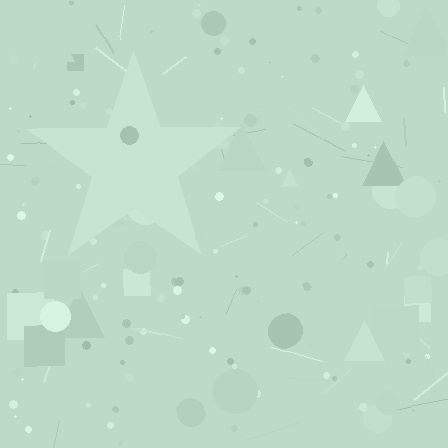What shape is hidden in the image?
A star is hidden in the image.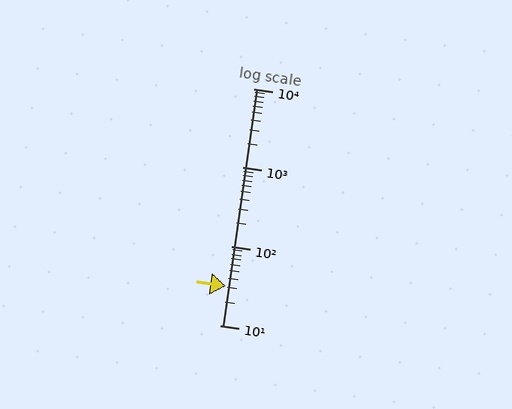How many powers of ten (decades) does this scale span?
The scale spans 3 decades, from 10 to 10000.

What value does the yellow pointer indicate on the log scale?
The pointer indicates approximately 31.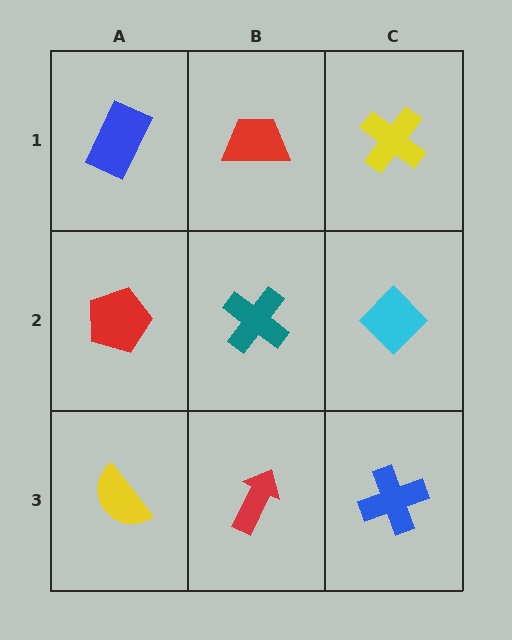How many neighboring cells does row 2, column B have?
4.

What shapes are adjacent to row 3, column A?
A red pentagon (row 2, column A), a red arrow (row 3, column B).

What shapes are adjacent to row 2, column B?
A red trapezoid (row 1, column B), a red arrow (row 3, column B), a red pentagon (row 2, column A), a cyan diamond (row 2, column C).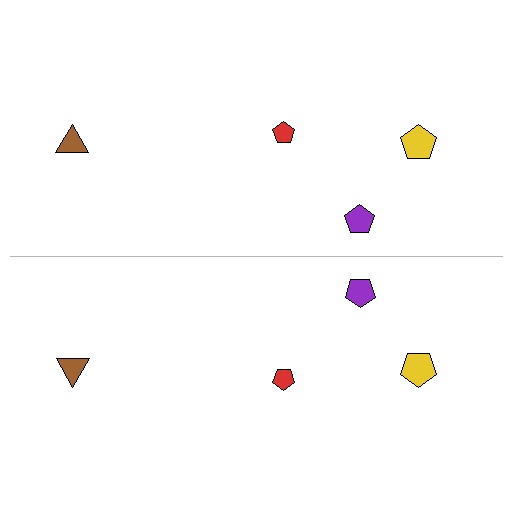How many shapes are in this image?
There are 8 shapes in this image.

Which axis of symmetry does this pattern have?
The pattern has a horizontal axis of symmetry running through the center of the image.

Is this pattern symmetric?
Yes, this pattern has bilateral (reflection) symmetry.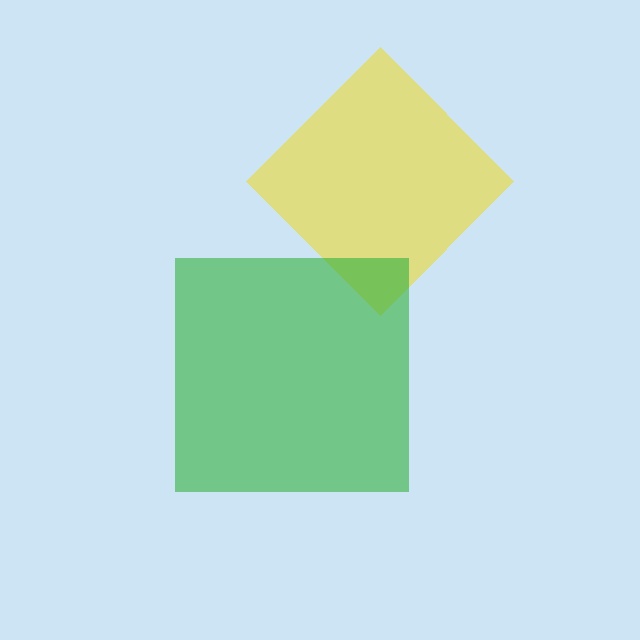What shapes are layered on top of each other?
The layered shapes are: a yellow diamond, a green square.